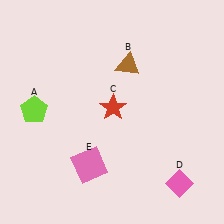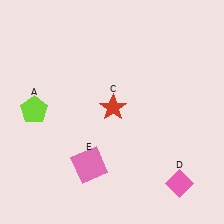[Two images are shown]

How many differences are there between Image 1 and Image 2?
There is 1 difference between the two images.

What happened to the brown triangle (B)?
The brown triangle (B) was removed in Image 2. It was in the top-right area of Image 1.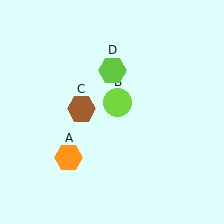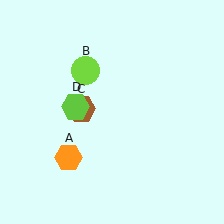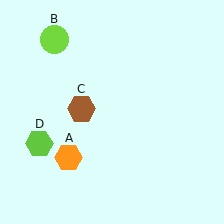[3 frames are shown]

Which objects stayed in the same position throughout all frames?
Orange hexagon (object A) and brown hexagon (object C) remained stationary.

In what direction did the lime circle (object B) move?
The lime circle (object B) moved up and to the left.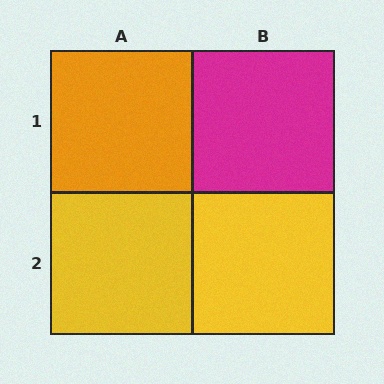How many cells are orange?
1 cell is orange.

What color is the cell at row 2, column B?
Yellow.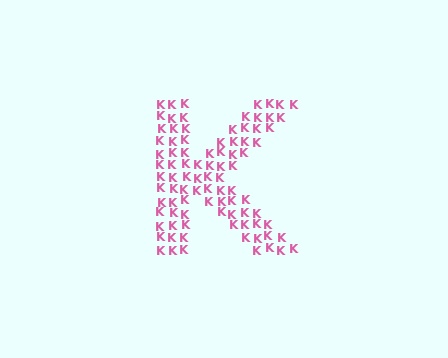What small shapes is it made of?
It is made of small letter K's.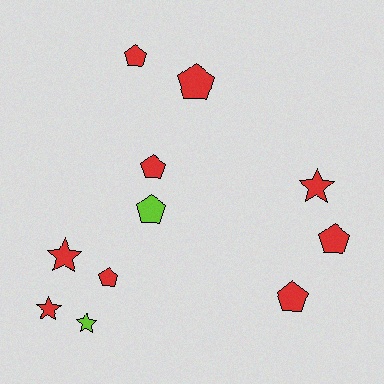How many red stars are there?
There are 3 red stars.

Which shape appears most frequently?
Pentagon, with 7 objects.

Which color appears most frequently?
Red, with 9 objects.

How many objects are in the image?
There are 11 objects.